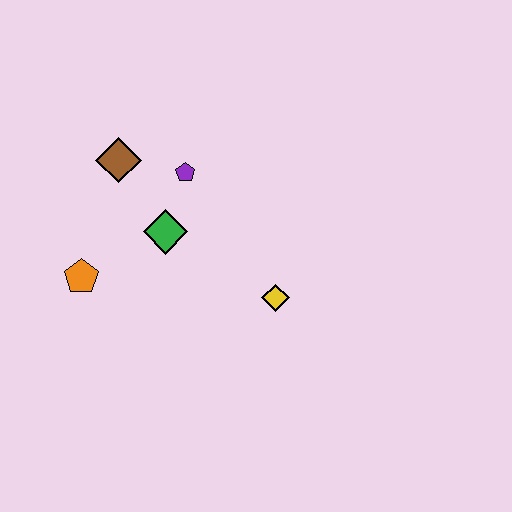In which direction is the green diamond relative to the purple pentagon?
The green diamond is below the purple pentagon.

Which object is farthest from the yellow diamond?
The brown diamond is farthest from the yellow diamond.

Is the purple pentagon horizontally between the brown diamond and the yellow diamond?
Yes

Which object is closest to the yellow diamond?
The green diamond is closest to the yellow diamond.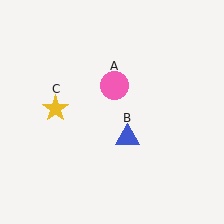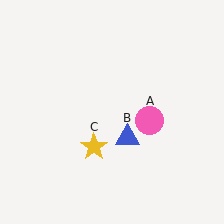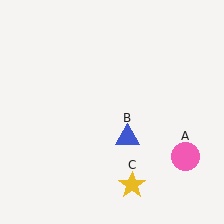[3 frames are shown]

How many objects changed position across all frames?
2 objects changed position: pink circle (object A), yellow star (object C).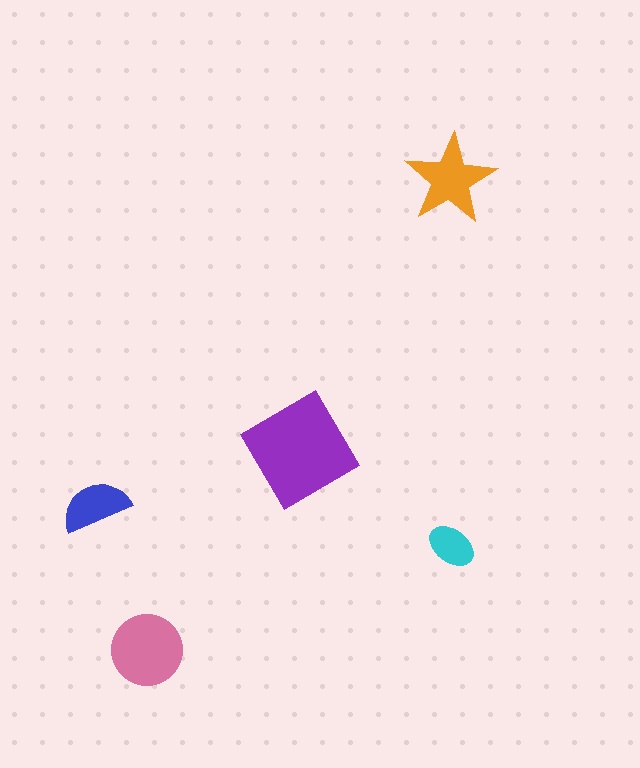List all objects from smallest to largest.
The cyan ellipse, the blue semicircle, the orange star, the pink circle, the purple diamond.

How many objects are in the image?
There are 5 objects in the image.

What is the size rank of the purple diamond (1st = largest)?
1st.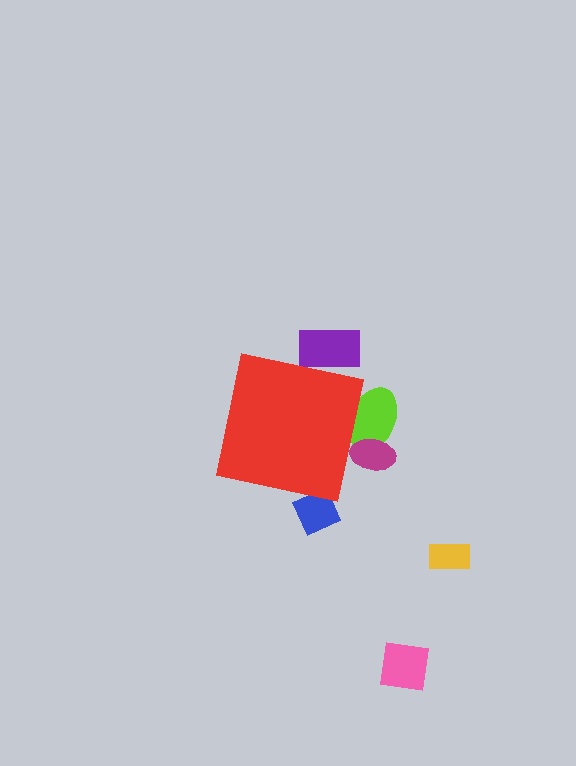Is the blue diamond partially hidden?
Yes, the blue diamond is partially hidden behind the red square.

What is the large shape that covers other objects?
A red square.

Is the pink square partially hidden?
No, the pink square is fully visible.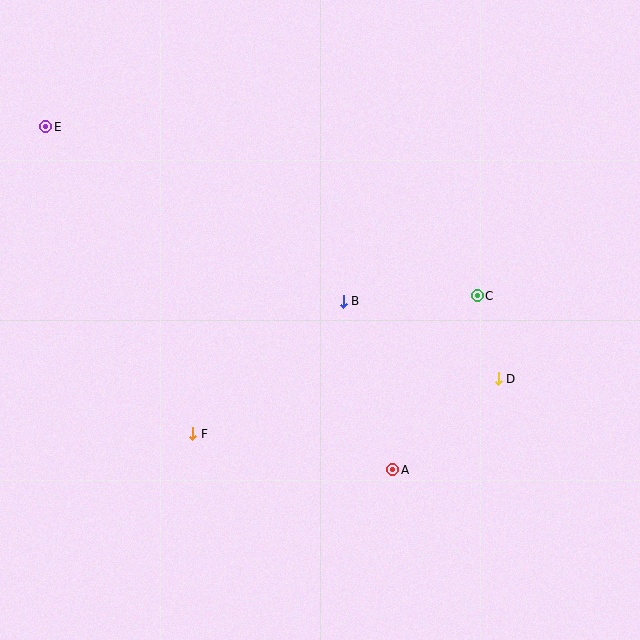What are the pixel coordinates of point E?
Point E is at (46, 127).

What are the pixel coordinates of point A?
Point A is at (393, 470).